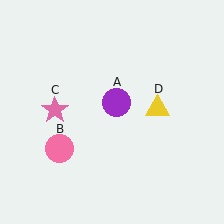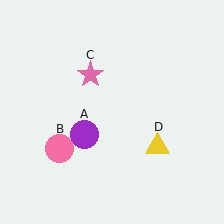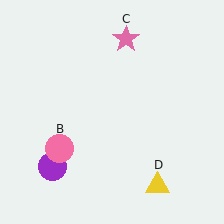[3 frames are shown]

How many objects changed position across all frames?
3 objects changed position: purple circle (object A), pink star (object C), yellow triangle (object D).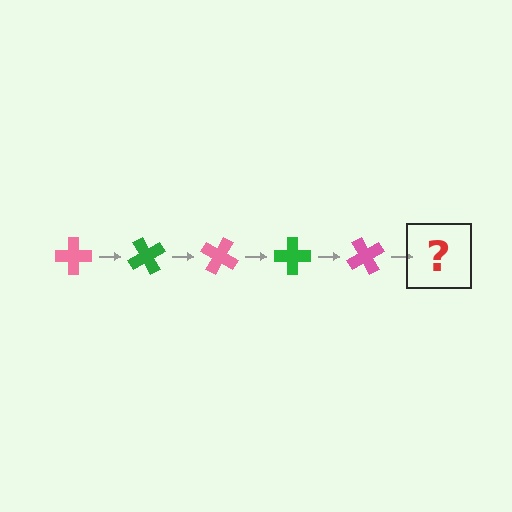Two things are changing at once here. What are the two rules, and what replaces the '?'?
The two rules are that it rotates 60 degrees each step and the color cycles through pink and green. The '?' should be a green cross, rotated 300 degrees from the start.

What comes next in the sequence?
The next element should be a green cross, rotated 300 degrees from the start.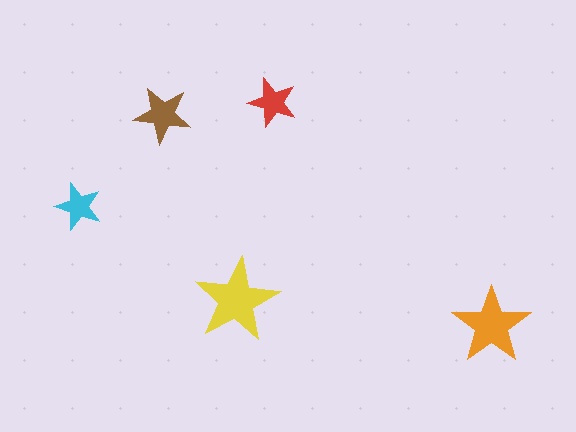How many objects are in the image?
There are 5 objects in the image.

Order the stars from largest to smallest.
the yellow one, the orange one, the brown one, the red one, the cyan one.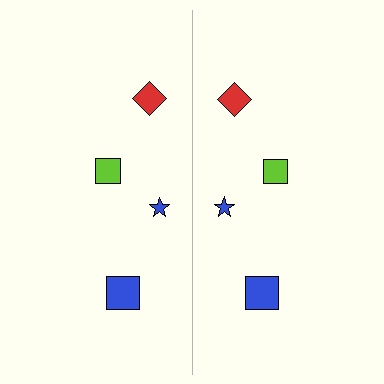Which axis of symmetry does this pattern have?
The pattern has a vertical axis of symmetry running through the center of the image.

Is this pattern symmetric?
Yes, this pattern has bilateral (reflection) symmetry.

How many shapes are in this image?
There are 8 shapes in this image.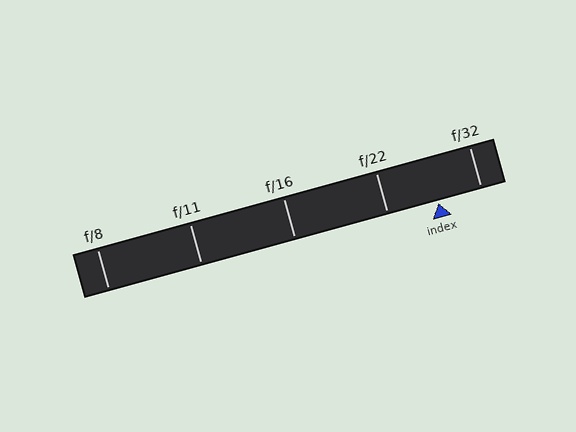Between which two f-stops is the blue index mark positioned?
The index mark is between f/22 and f/32.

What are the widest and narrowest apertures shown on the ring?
The widest aperture shown is f/8 and the narrowest is f/32.